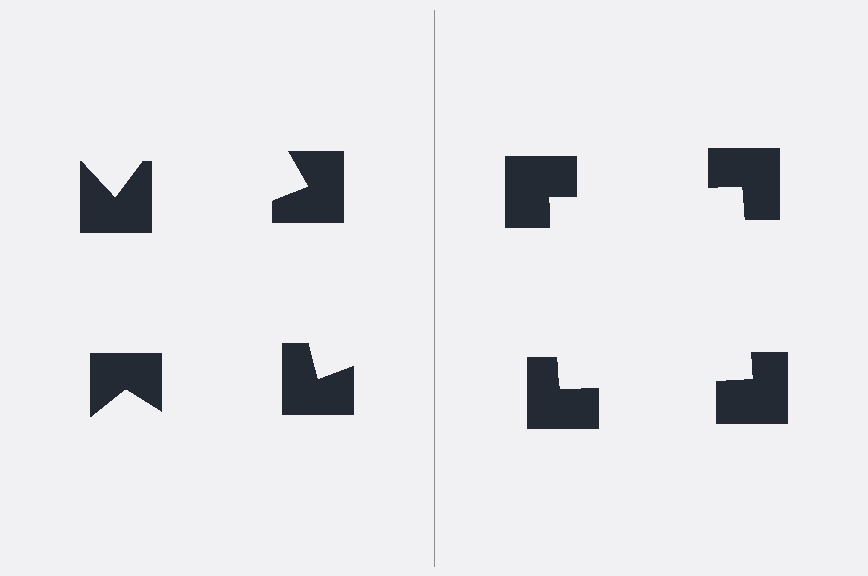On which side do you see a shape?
An illusory square appears on the right side. On the left side the wedge cuts are rotated, so no coherent shape forms.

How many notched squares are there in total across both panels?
8 — 4 on each side.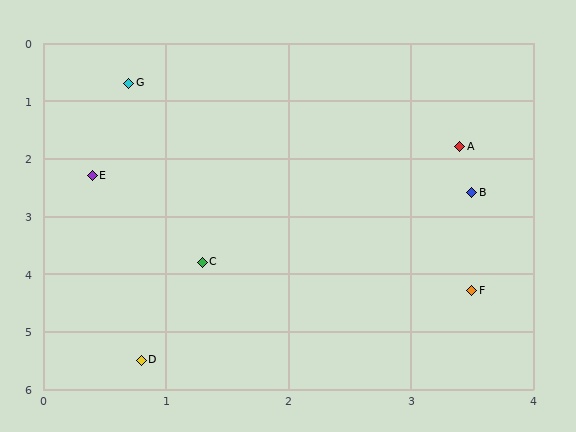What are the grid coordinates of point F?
Point F is at approximately (3.5, 4.3).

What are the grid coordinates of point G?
Point G is at approximately (0.7, 0.7).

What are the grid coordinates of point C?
Point C is at approximately (1.3, 3.8).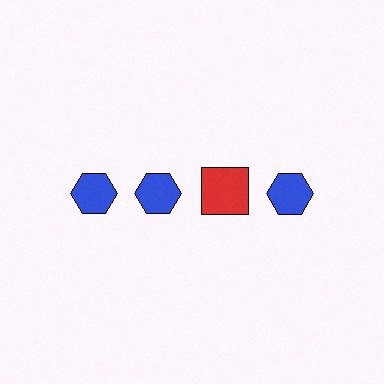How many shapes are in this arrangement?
There are 4 shapes arranged in a grid pattern.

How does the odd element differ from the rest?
It differs in both color (red instead of blue) and shape (square instead of hexagon).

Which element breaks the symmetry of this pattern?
The red square in the top row, center column breaks the symmetry. All other shapes are blue hexagons.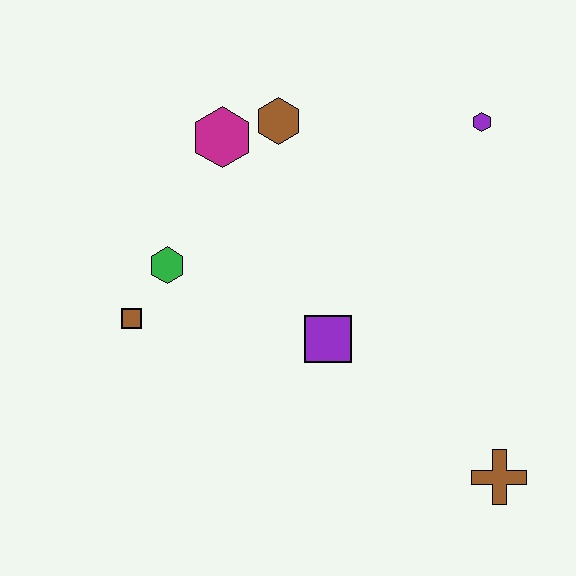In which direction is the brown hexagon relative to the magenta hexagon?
The brown hexagon is to the right of the magenta hexagon.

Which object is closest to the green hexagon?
The brown square is closest to the green hexagon.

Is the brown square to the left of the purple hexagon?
Yes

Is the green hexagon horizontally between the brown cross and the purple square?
No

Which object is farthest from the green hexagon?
The brown cross is farthest from the green hexagon.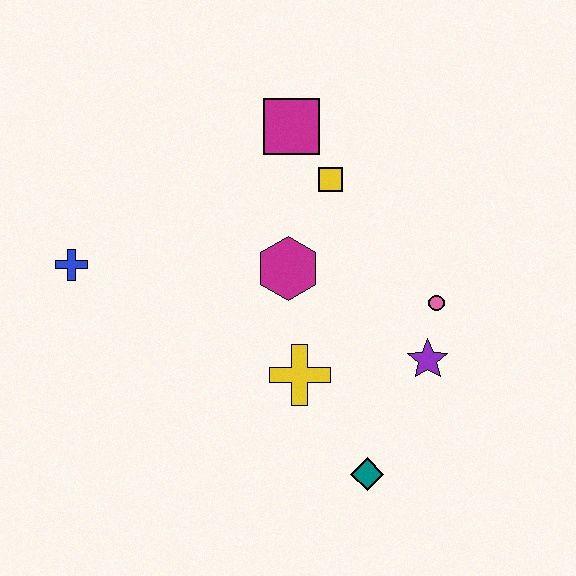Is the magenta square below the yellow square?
No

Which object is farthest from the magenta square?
The teal diamond is farthest from the magenta square.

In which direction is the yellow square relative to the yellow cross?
The yellow square is above the yellow cross.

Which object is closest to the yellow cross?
The magenta hexagon is closest to the yellow cross.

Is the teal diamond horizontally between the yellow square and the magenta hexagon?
No